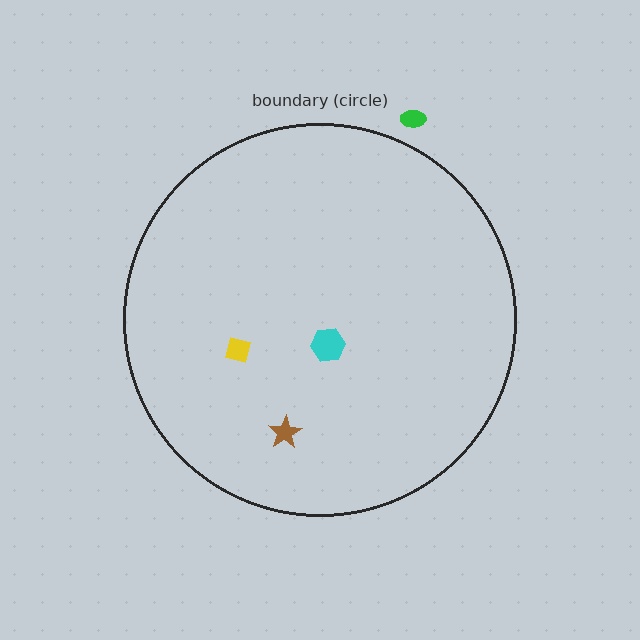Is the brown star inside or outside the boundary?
Inside.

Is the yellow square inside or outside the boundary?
Inside.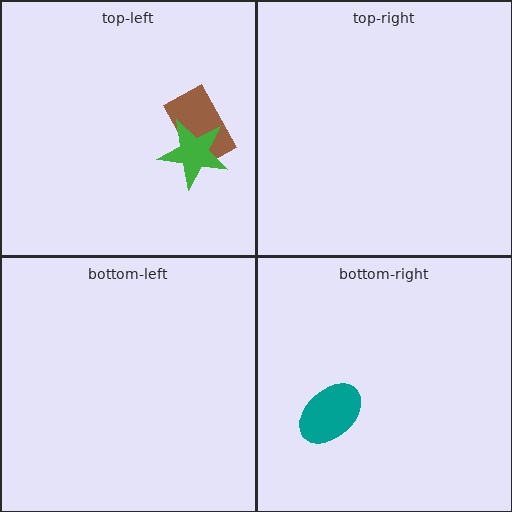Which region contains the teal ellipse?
The bottom-right region.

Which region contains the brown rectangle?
The top-left region.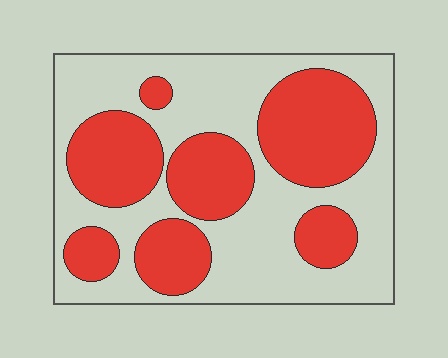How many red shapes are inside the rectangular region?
7.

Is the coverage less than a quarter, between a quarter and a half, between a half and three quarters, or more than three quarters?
Between a quarter and a half.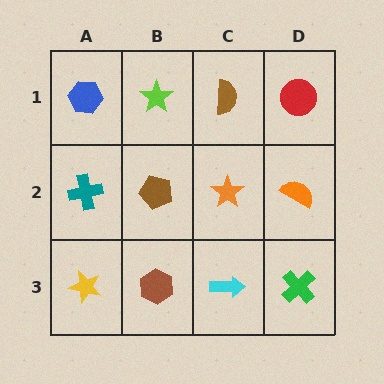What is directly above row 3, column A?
A teal cross.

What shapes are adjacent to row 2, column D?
A red circle (row 1, column D), a green cross (row 3, column D), an orange star (row 2, column C).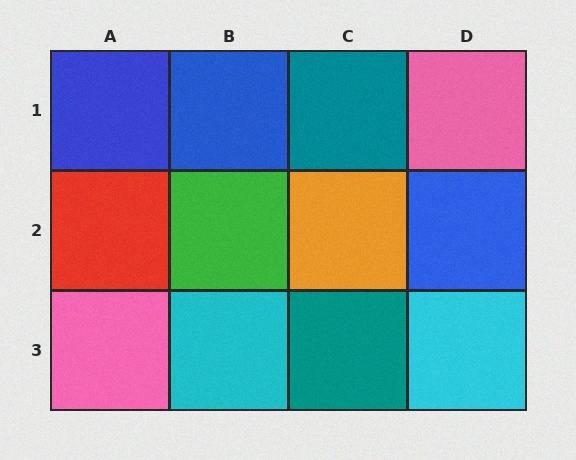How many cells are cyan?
2 cells are cyan.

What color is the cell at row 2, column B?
Green.